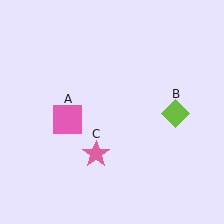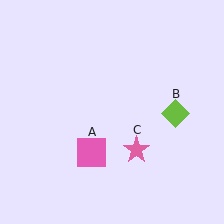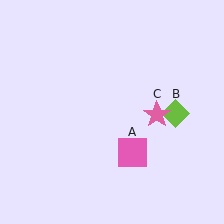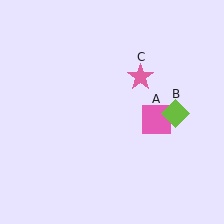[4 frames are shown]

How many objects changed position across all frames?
2 objects changed position: pink square (object A), pink star (object C).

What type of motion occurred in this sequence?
The pink square (object A), pink star (object C) rotated counterclockwise around the center of the scene.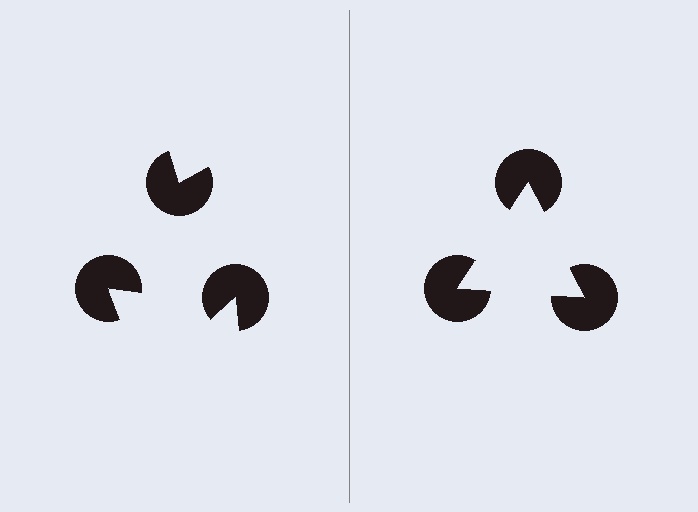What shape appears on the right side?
An illusory triangle.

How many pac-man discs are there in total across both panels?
6 — 3 on each side.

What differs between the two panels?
The pac-man discs are positioned identically on both sides; only the wedge orientations differ. On the right they align to a triangle; on the left they are misaligned.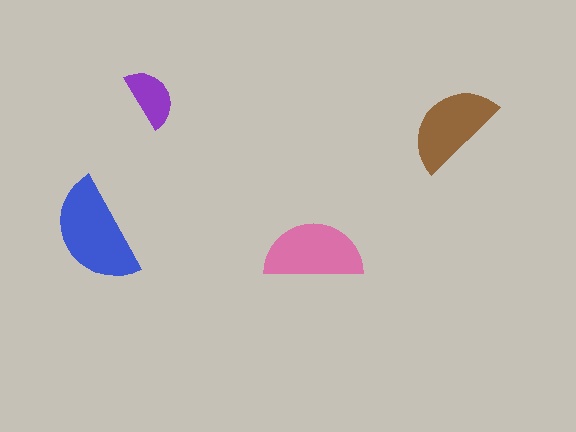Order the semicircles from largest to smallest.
the blue one, the pink one, the brown one, the purple one.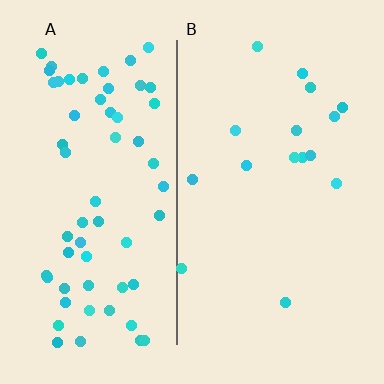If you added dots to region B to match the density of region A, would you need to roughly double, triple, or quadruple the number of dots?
Approximately quadruple.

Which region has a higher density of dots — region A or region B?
A (the left).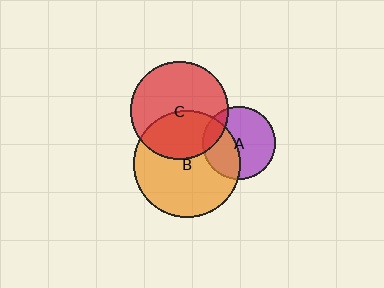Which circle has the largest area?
Circle B (orange).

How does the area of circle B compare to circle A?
Approximately 2.1 times.